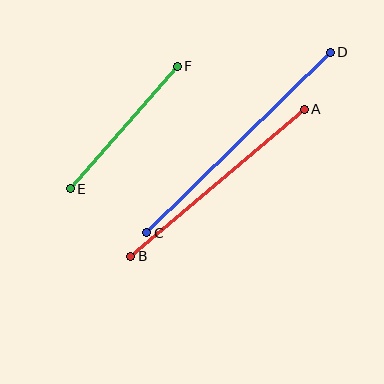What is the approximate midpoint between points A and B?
The midpoint is at approximately (217, 183) pixels.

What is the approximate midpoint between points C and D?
The midpoint is at approximately (239, 142) pixels.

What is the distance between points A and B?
The distance is approximately 228 pixels.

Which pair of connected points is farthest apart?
Points C and D are farthest apart.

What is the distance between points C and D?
The distance is approximately 258 pixels.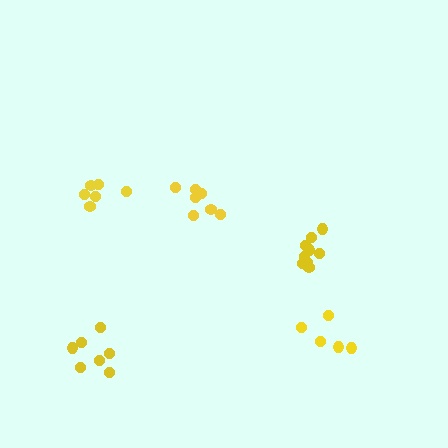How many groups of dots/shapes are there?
There are 5 groups.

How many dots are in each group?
Group 1: 7 dots, Group 2: 7 dots, Group 3: 6 dots, Group 4: 5 dots, Group 5: 9 dots (34 total).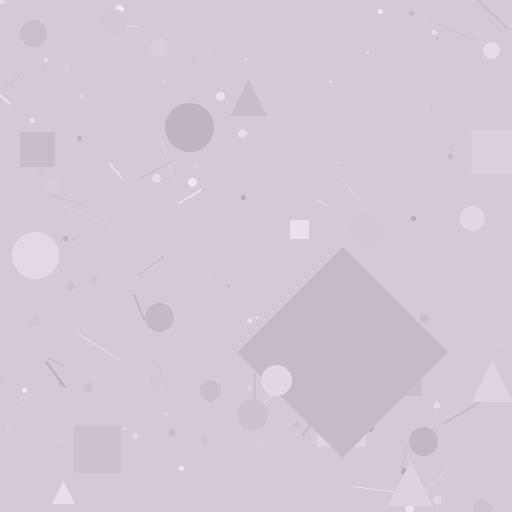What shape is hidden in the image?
A diamond is hidden in the image.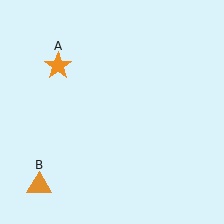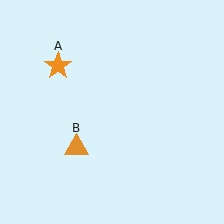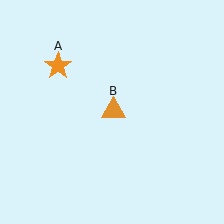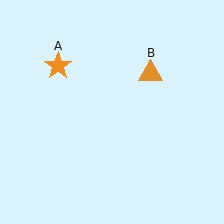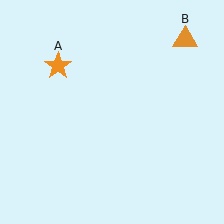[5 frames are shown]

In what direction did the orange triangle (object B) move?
The orange triangle (object B) moved up and to the right.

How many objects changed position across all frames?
1 object changed position: orange triangle (object B).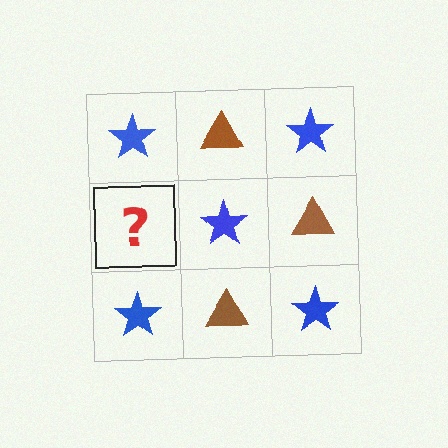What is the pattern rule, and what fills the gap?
The rule is that it alternates blue star and brown triangle in a checkerboard pattern. The gap should be filled with a brown triangle.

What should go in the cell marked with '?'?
The missing cell should contain a brown triangle.